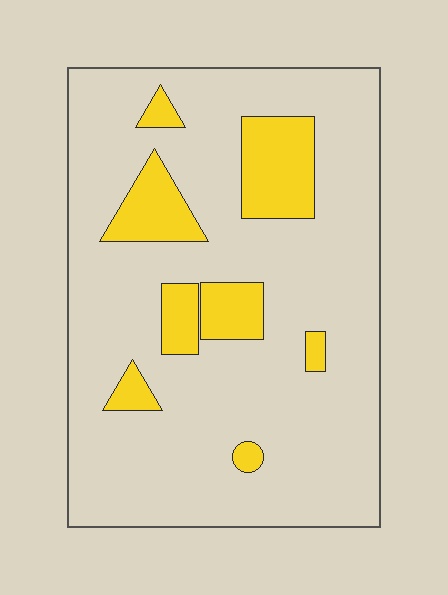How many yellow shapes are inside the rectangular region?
8.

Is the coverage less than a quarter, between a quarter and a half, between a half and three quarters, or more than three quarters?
Less than a quarter.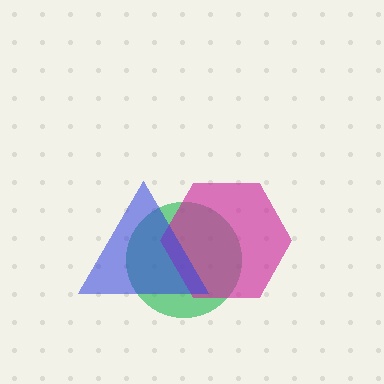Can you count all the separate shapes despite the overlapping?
Yes, there are 3 separate shapes.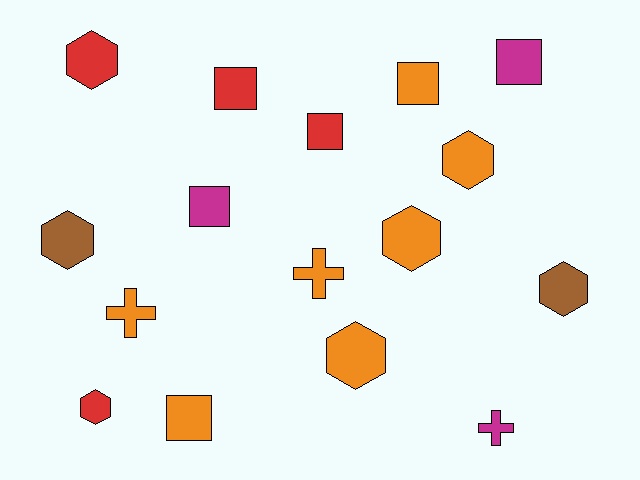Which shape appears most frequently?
Hexagon, with 7 objects.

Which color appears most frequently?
Orange, with 7 objects.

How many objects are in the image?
There are 16 objects.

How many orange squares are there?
There are 2 orange squares.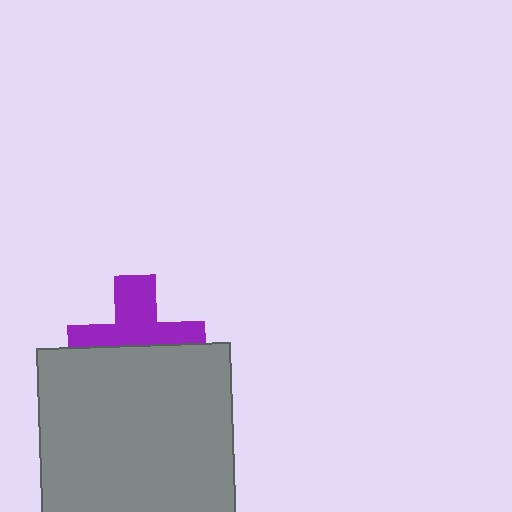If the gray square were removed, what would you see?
You would see the complete purple cross.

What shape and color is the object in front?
The object in front is a gray square.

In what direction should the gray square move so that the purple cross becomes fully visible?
The gray square should move down. That is the shortest direction to clear the overlap and leave the purple cross fully visible.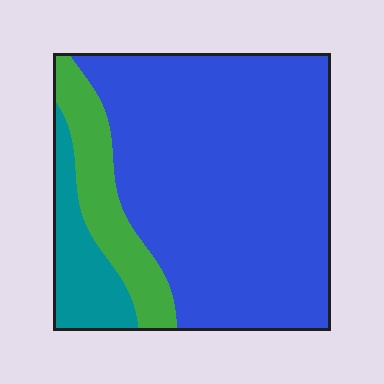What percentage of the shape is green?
Green takes up about one sixth (1/6) of the shape.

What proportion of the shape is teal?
Teal takes up less than a quarter of the shape.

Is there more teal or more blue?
Blue.